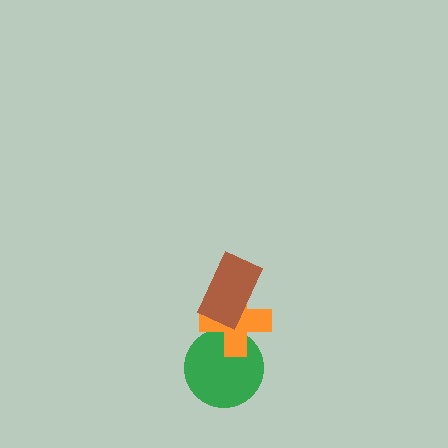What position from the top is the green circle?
The green circle is 3rd from the top.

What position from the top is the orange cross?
The orange cross is 2nd from the top.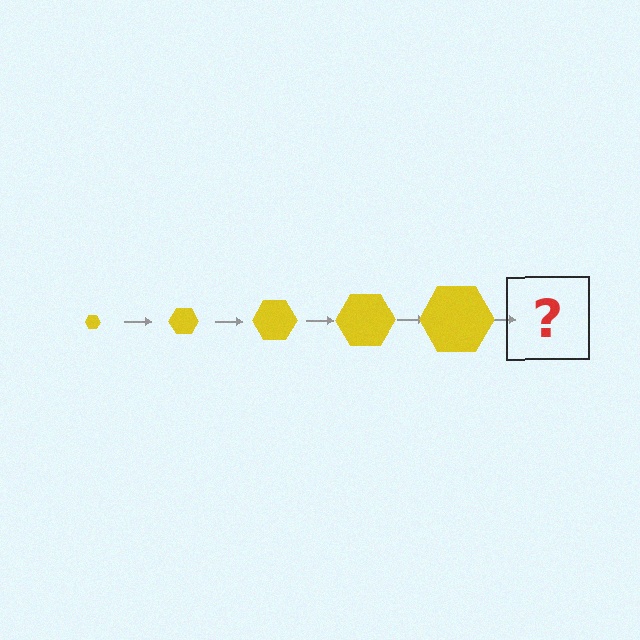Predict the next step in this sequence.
The next step is a yellow hexagon, larger than the previous one.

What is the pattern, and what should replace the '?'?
The pattern is that the hexagon gets progressively larger each step. The '?' should be a yellow hexagon, larger than the previous one.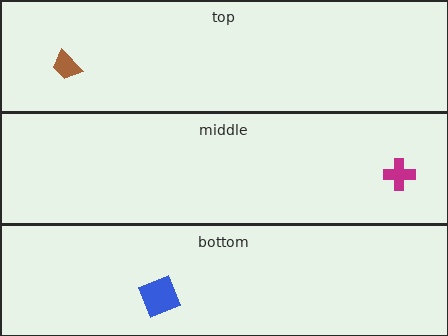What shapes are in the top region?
The brown trapezoid.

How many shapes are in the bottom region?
1.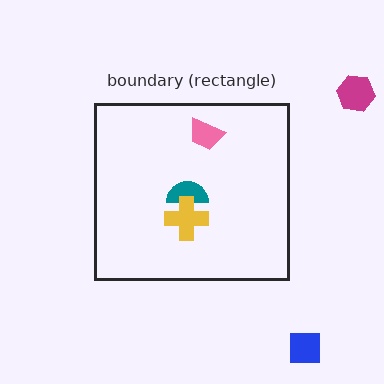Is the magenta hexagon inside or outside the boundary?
Outside.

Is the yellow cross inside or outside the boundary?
Inside.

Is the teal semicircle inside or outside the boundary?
Inside.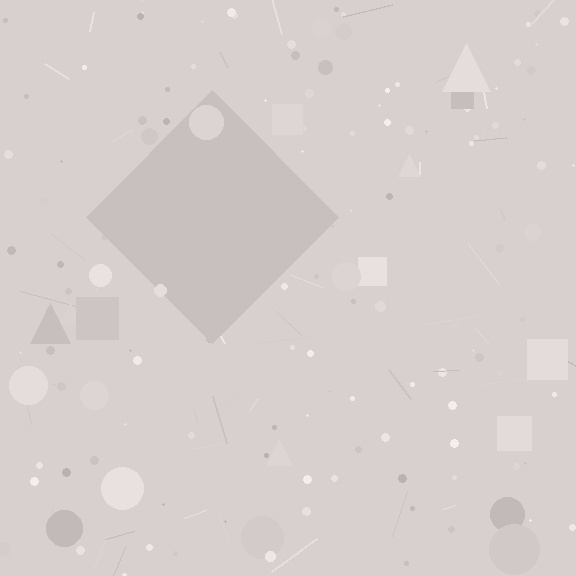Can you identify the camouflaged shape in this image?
The camouflaged shape is a diamond.